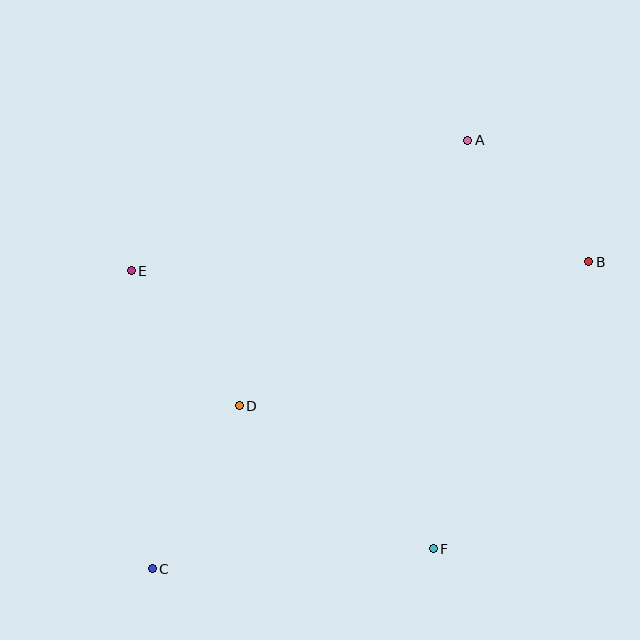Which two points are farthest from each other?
Points B and C are farthest from each other.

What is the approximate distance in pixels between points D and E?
The distance between D and E is approximately 173 pixels.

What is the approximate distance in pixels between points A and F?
The distance between A and F is approximately 410 pixels.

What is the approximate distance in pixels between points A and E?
The distance between A and E is approximately 361 pixels.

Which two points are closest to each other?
Points A and B are closest to each other.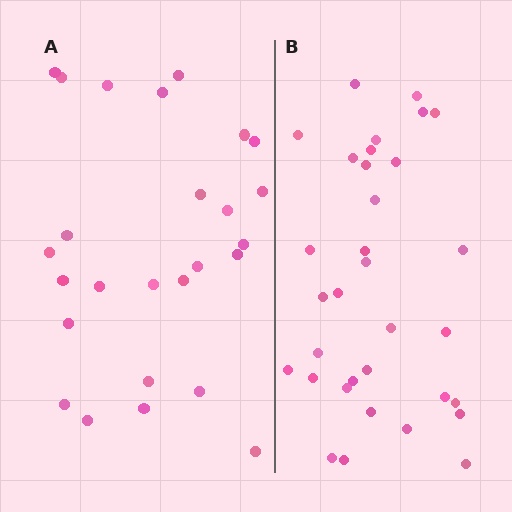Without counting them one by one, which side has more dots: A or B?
Region B (the right region) has more dots.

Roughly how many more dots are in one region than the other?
Region B has roughly 8 or so more dots than region A.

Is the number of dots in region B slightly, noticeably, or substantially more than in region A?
Region B has noticeably more, but not dramatically so. The ratio is roughly 1.3 to 1.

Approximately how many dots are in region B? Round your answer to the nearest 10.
About 30 dots. (The exact count is 33, which rounds to 30.)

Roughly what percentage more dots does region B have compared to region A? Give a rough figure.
About 25% more.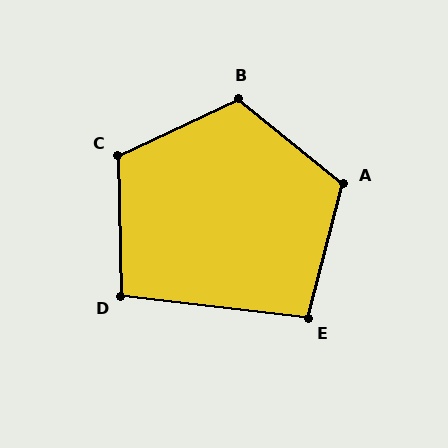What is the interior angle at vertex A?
Approximately 114 degrees (obtuse).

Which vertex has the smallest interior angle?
D, at approximately 98 degrees.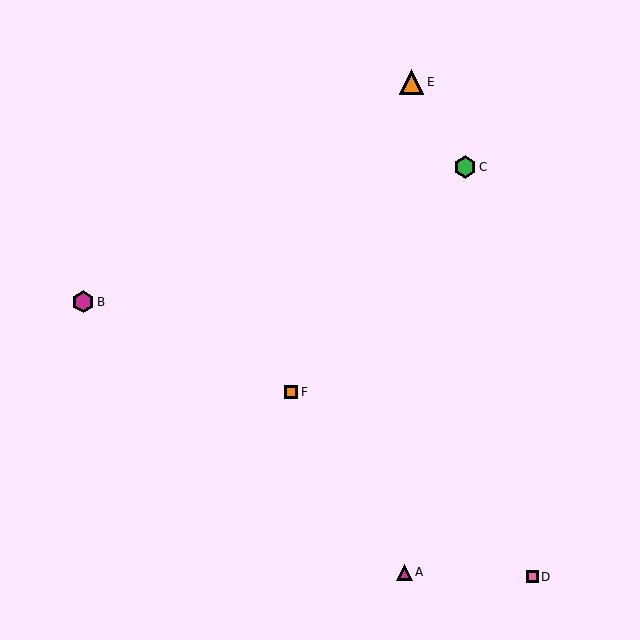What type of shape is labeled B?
Shape B is a magenta hexagon.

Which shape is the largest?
The orange triangle (labeled E) is the largest.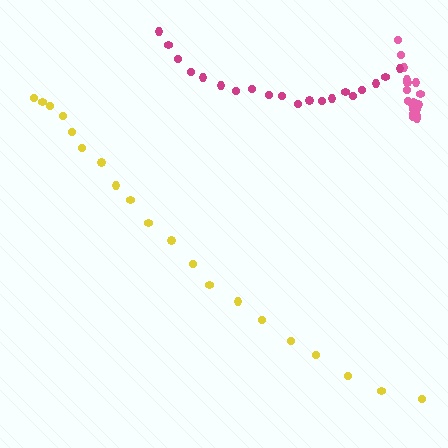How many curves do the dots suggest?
There are 3 distinct paths.